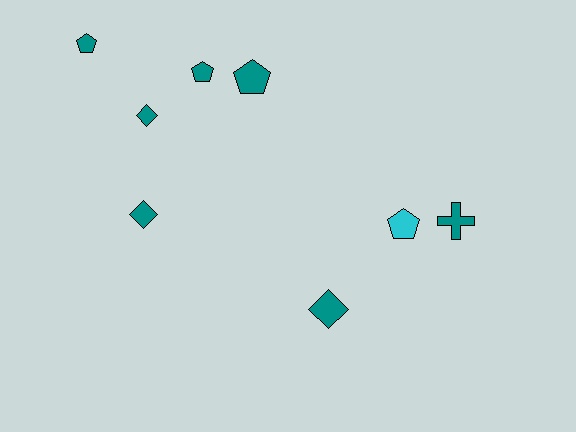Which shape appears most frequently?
Pentagon, with 4 objects.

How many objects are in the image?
There are 8 objects.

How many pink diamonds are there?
There are no pink diamonds.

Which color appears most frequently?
Teal, with 7 objects.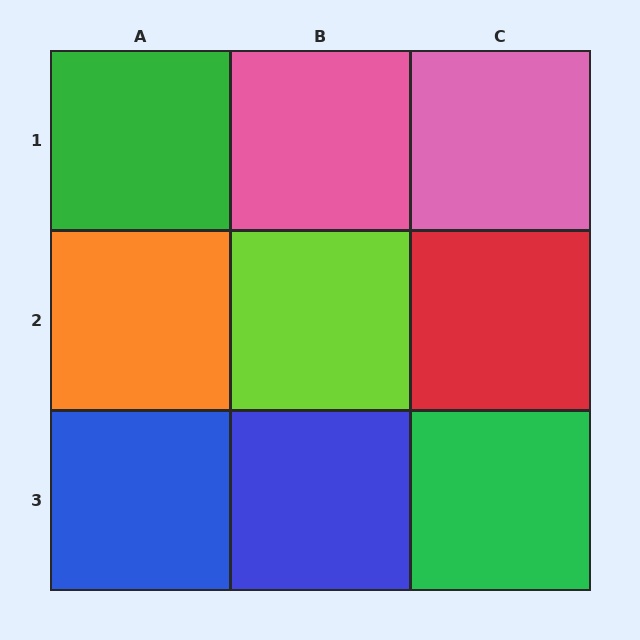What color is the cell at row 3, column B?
Blue.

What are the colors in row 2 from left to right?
Orange, lime, red.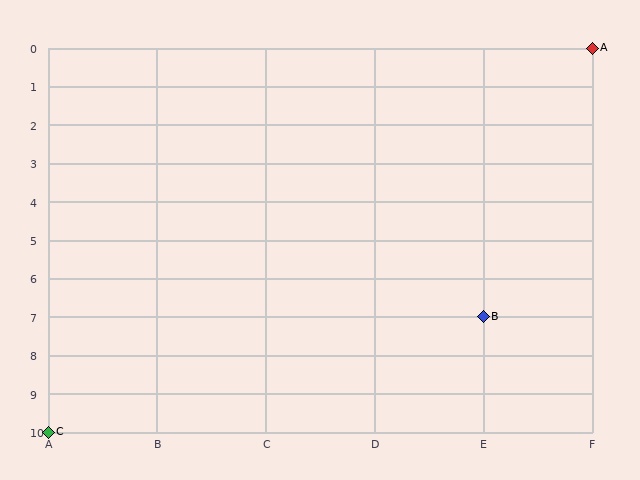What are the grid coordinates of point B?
Point B is at grid coordinates (E, 7).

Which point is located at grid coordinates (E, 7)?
Point B is at (E, 7).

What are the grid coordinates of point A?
Point A is at grid coordinates (F, 0).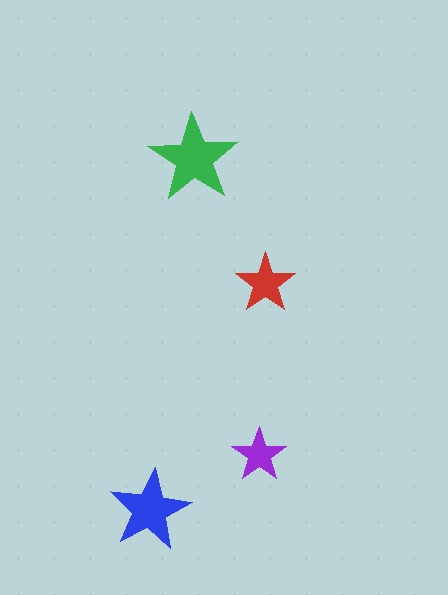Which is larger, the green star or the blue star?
The green one.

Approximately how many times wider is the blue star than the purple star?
About 1.5 times wider.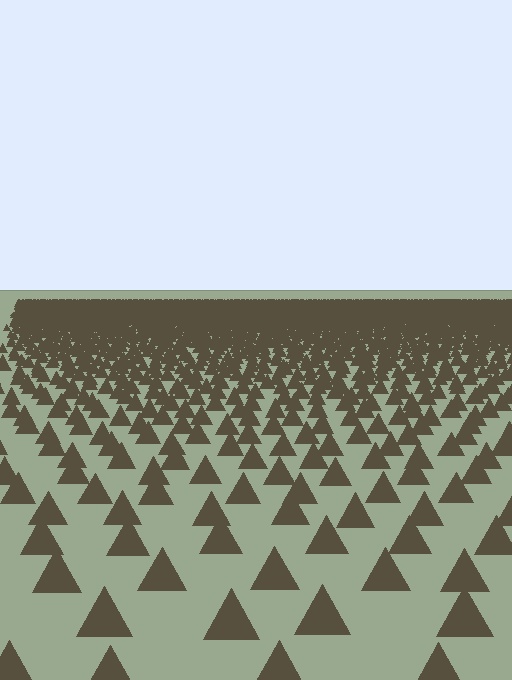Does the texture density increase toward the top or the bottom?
Density increases toward the top.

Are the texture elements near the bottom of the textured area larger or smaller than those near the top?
Larger. Near the bottom, elements are closer to the viewer and appear at a bigger on-screen size.